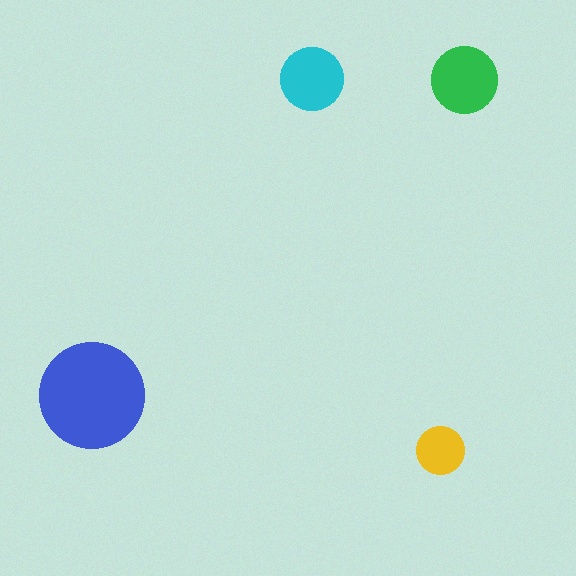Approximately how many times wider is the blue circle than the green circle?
About 1.5 times wider.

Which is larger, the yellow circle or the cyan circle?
The cyan one.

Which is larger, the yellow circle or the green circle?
The green one.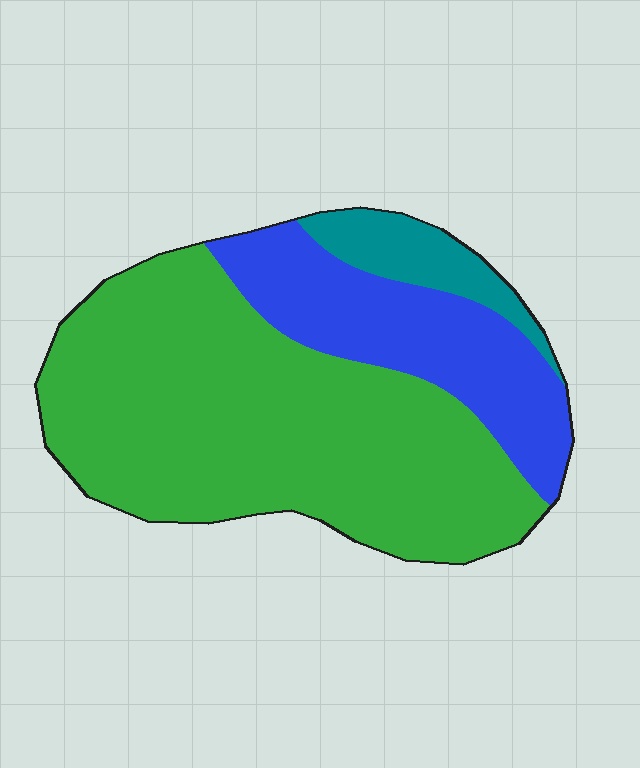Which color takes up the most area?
Green, at roughly 65%.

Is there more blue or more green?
Green.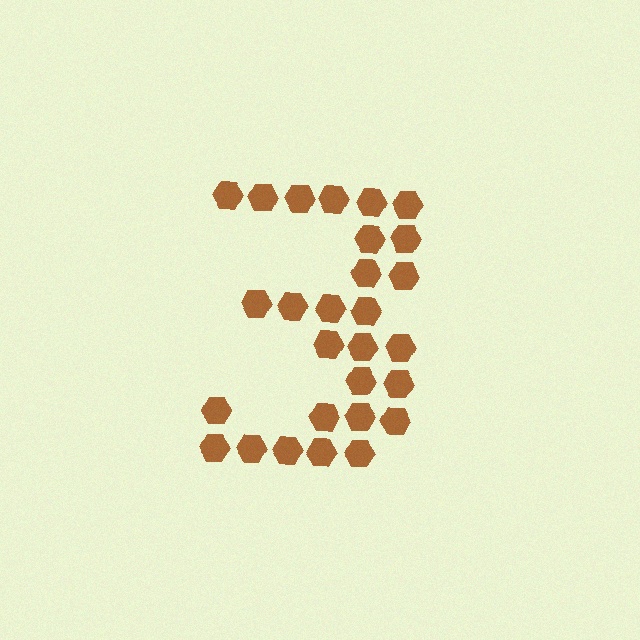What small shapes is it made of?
It is made of small hexagons.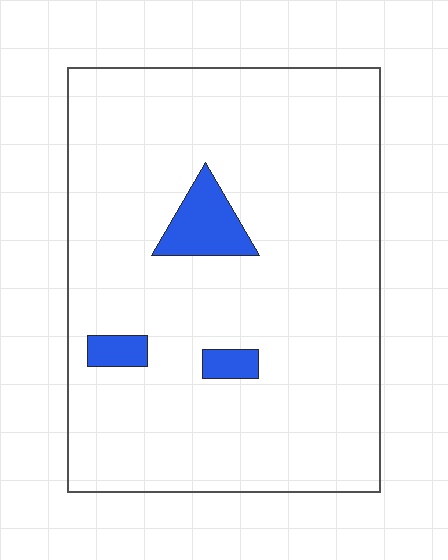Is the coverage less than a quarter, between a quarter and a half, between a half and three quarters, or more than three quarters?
Less than a quarter.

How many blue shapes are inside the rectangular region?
3.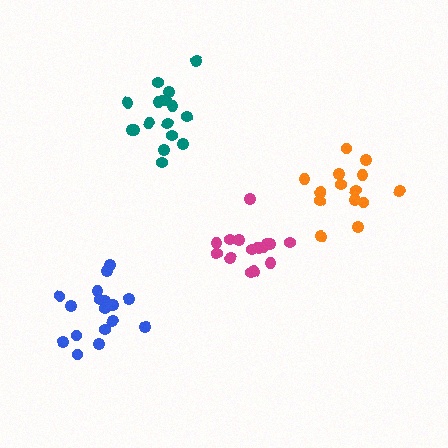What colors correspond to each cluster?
The clusters are colored: blue, magenta, teal, orange.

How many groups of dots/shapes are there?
There are 4 groups.